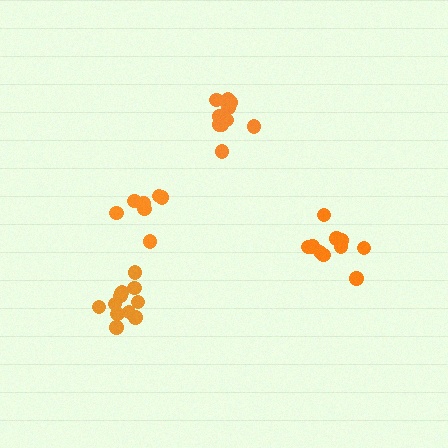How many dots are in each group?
Group 1: 10 dots, Group 2: 7 dots, Group 3: 12 dots, Group 4: 10 dots (39 total).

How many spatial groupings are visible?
There are 4 spatial groupings.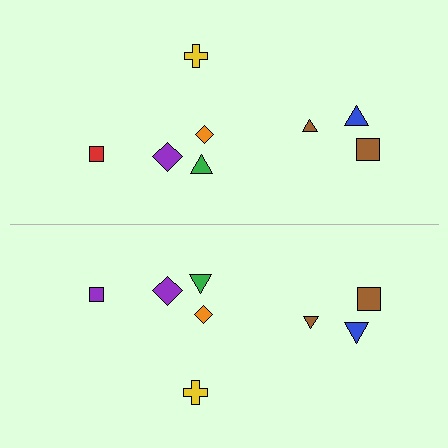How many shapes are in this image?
There are 16 shapes in this image.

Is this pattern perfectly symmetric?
No, the pattern is not perfectly symmetric. The purple square on the bottom side breaks the symmetry — its mirror counterpart is red.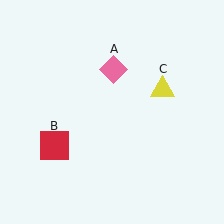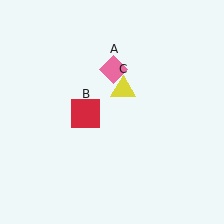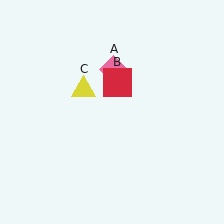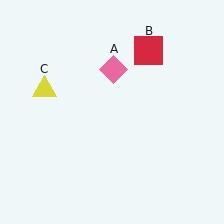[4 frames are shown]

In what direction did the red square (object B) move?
The red square (object B) moved up and to the right.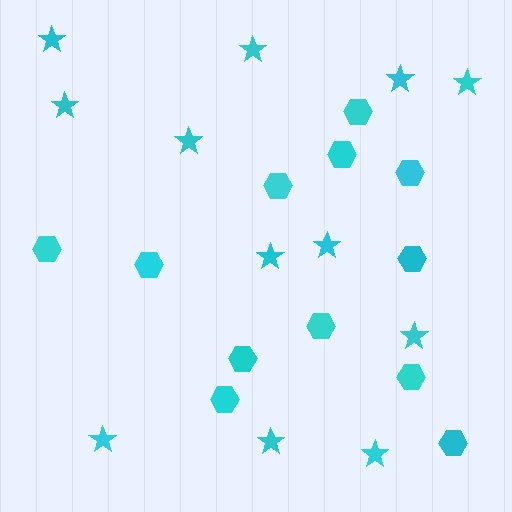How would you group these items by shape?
There are 2 groups: one group of stars (12) and one group of hexagons (12).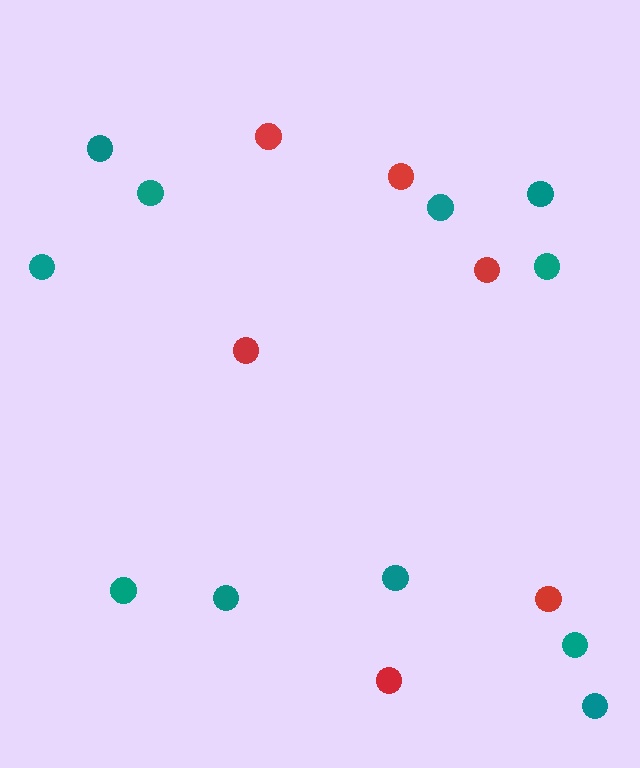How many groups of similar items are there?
There are 2 groups: one group of red circles (6) and one group of teal circles (11).